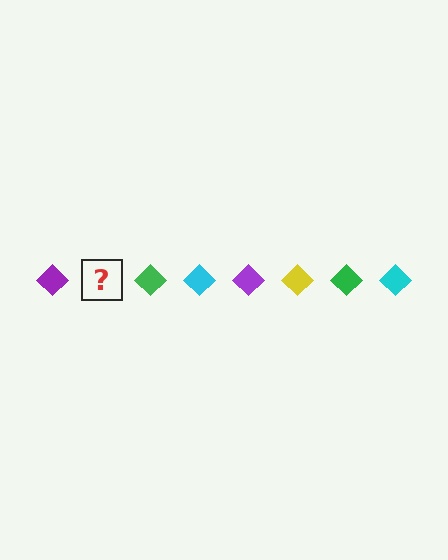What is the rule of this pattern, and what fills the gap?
The rule is that the pattern cycles through purple, yellow, green, cyan diamonds. The gap should be filled with a yellow diamond.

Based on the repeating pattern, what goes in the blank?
The blank should be a yellow diamond.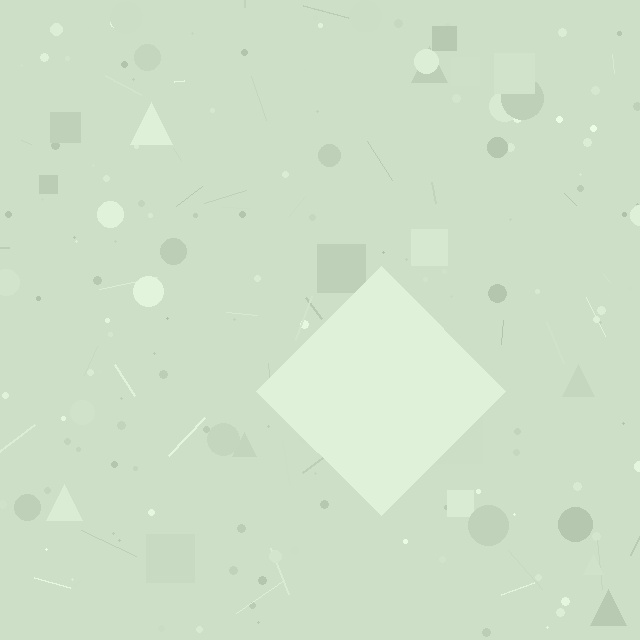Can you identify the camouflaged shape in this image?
The camouflaged shape is a diamond.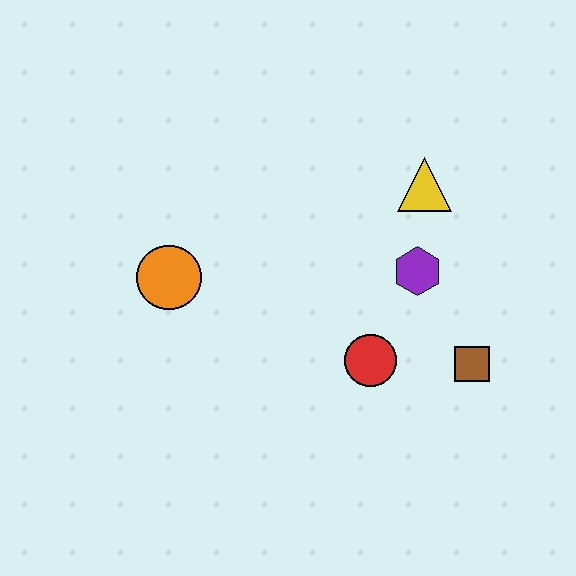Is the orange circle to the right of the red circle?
No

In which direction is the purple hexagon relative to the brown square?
The purple hexagon is above the brown square.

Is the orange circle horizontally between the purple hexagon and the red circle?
No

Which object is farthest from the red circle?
The orange circle is farthest from the red circle.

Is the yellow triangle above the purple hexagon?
Yes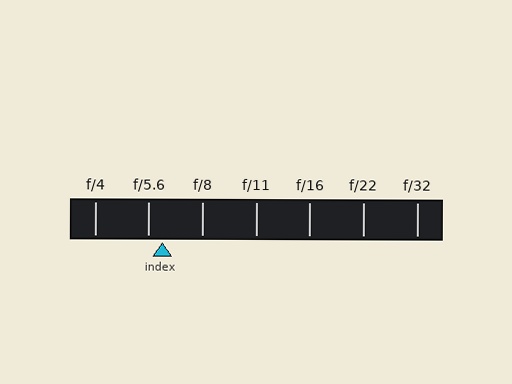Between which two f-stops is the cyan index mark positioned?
The index mark is between f/5.6 and f/8.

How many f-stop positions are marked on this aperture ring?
There are 7 f-stop positions marked.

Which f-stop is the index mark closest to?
The index mark is closest to f/5.6.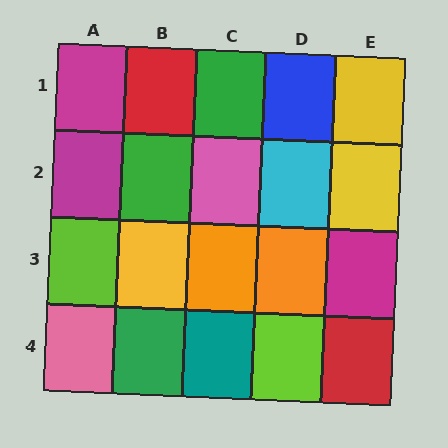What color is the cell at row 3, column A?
Lime.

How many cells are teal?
1 cell is teal.